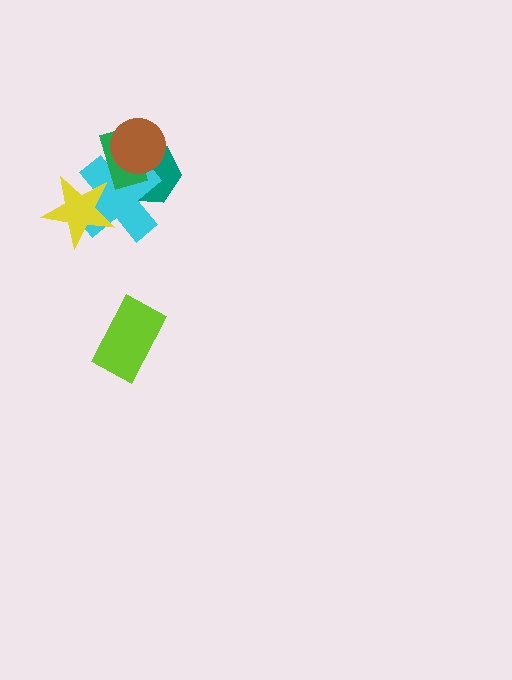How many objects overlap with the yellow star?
1 object overlaps with the yellow star.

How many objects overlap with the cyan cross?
4 objects overlap with the cyan cross.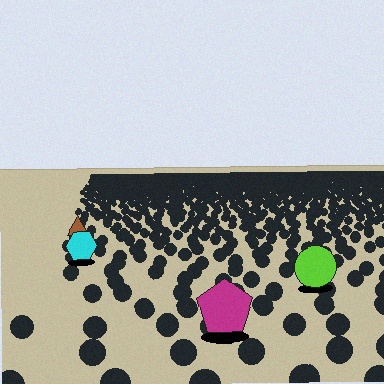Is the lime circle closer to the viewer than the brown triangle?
Yes. The lime circle is closer — you can tell from the texture gradient: the ground texture is coarser near it.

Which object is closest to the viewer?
The magenta pentagon is closest. The texture marks near it are larger and more spread out.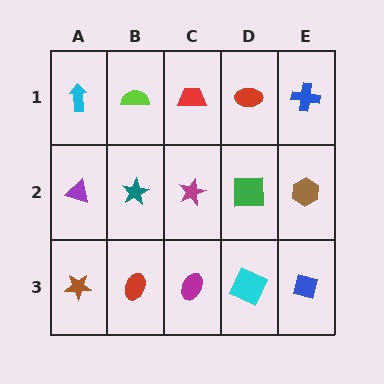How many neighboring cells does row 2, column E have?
3.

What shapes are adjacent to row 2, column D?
A red ellipse (row 1, column D), a cyan square (row 3, column D), a magenta star (row 2, column C), a brown hexagon (row 2, column E).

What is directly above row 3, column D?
A green square.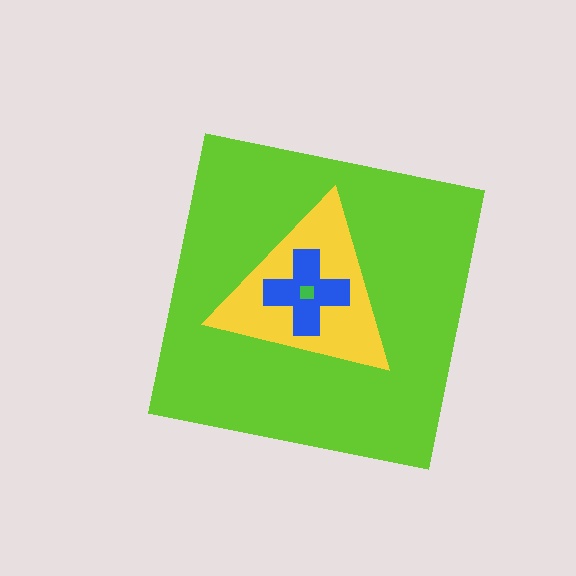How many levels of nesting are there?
4.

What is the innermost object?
The green square.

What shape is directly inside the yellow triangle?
The blue cross.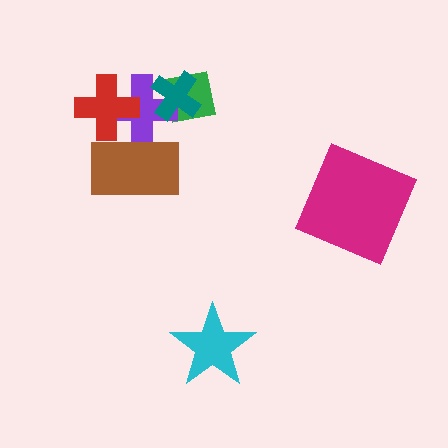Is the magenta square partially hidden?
No, no other shape covers it.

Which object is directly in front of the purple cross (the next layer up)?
The teal cross is directly in front of the purple cross.